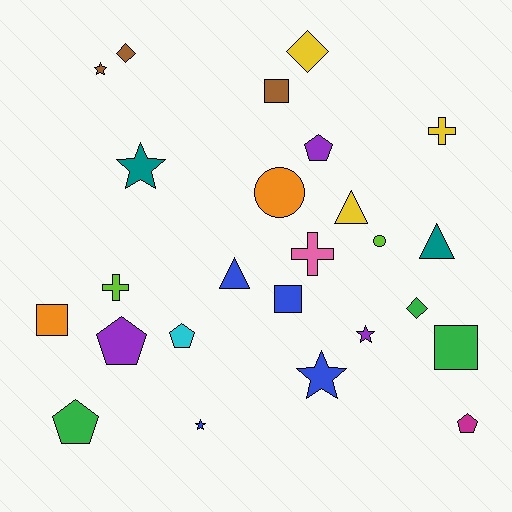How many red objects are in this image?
There are no red objects.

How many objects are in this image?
There are 25 objects.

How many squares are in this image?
There are 4 squares.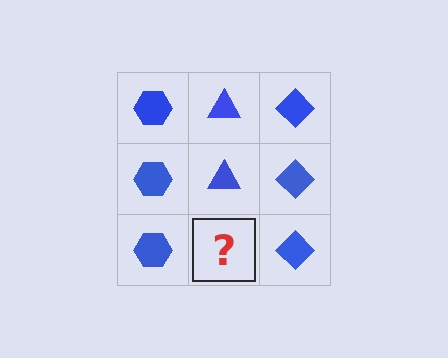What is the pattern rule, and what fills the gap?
The rule is that each column has a consistent shape. The gap should be filled with a blue triangle.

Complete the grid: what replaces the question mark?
The question mark should be replaced with a blue triangle.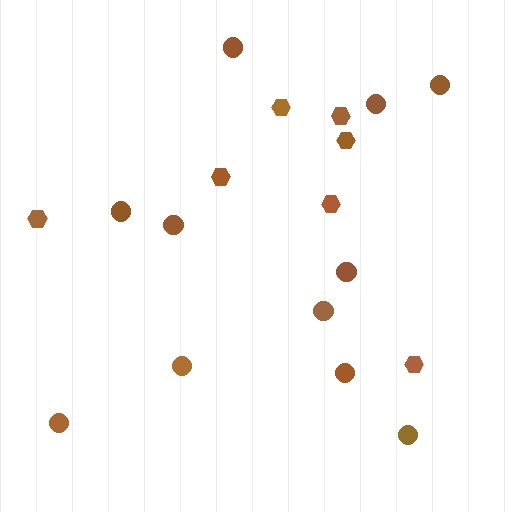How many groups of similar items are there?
There are 2 groups: one group of circles (11) and one group of hexagons (7).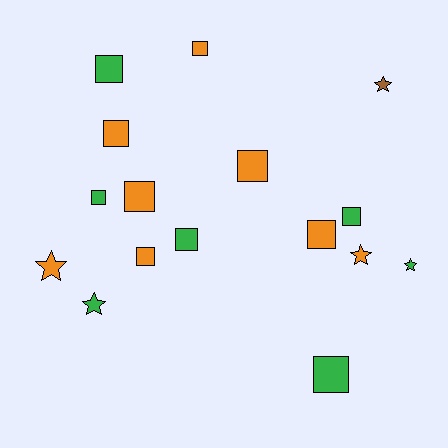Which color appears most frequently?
Orange, with 8 objects.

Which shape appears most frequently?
Square, with 11 objects.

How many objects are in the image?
There are 16 objects.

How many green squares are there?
There are 5 green squares.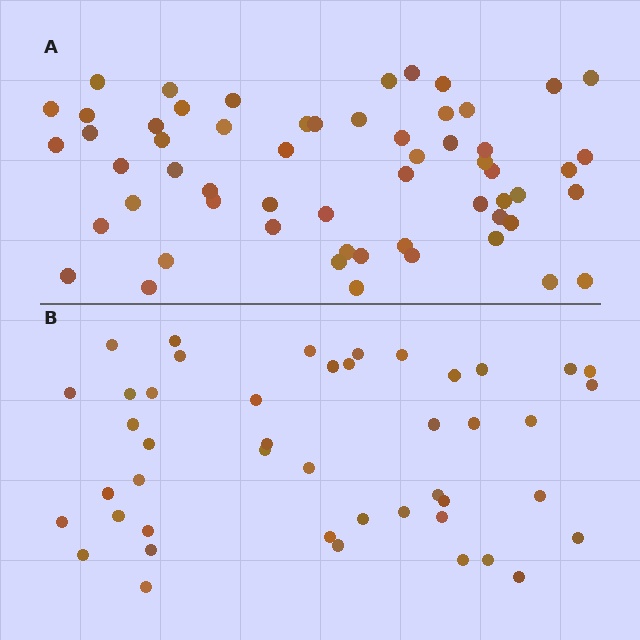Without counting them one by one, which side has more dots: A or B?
Region A (the top region) has more dots.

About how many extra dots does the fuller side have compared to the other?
Region A has approximately 15 more dots than region B.